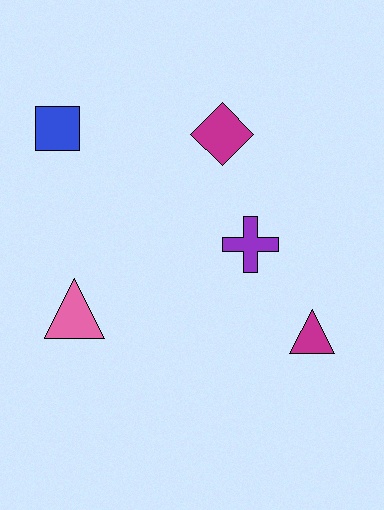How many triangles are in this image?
There are 2 triangles.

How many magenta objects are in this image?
There are 2 magenta objects.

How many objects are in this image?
There are 5 objects.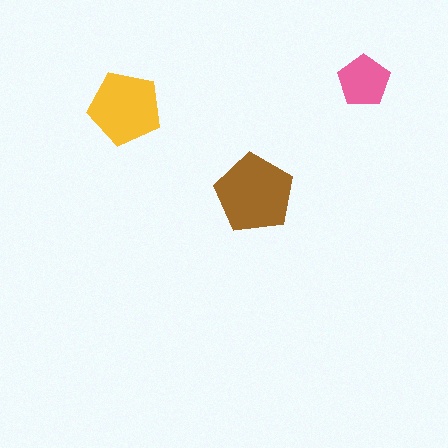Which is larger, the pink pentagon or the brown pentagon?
The brown one.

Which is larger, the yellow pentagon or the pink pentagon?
The yellow one.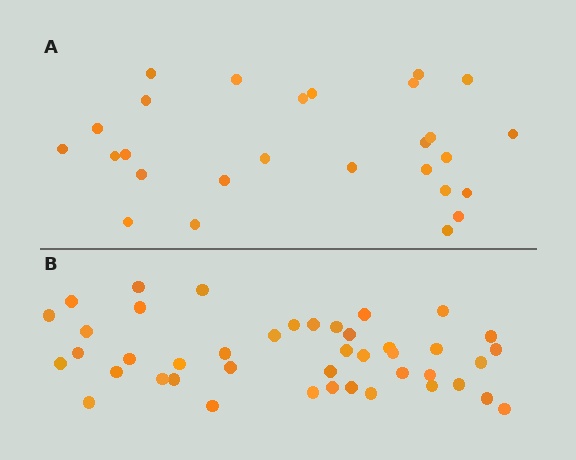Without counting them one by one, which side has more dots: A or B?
Region B (the bottom region) has more dots.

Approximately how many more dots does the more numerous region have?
Region B has approximately 15 more dots than region A.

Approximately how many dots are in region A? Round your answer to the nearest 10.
About 30 dots. (The exact count is 27, which rounds to 30.)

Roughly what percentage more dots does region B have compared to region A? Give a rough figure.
About 60% more.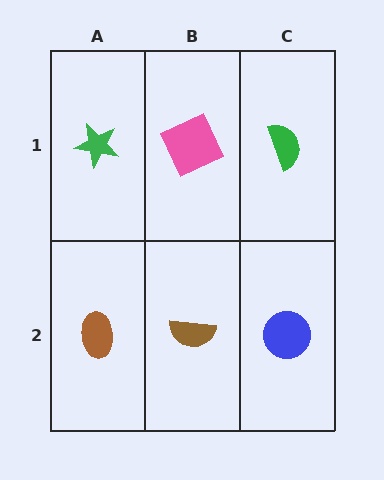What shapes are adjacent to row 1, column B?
A brown semicircle (row 2, column B), a green star (row 1, column A), a green semicircle (row 1, column C).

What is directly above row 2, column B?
A pink square.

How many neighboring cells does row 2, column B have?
3.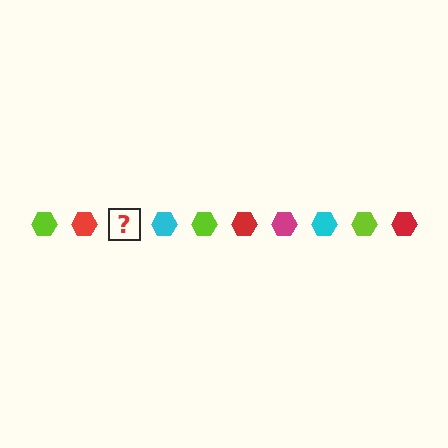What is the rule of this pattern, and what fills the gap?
The rule is that the pattern cycles through lime, red, magenta, cyan hexagons. The gap should be filled with a magenta hexagon.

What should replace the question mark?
The question mark should be replaced with a magenta hexagon.